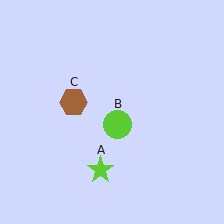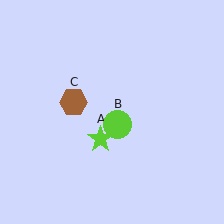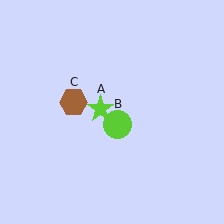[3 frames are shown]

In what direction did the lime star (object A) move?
The lime star (object A) moved up.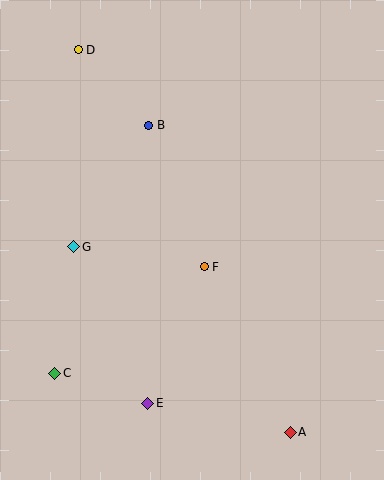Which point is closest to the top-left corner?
Point D is closest to the top-left corner.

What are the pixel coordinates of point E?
Point E is at (148, 403).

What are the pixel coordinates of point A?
Point A is at (290, 432).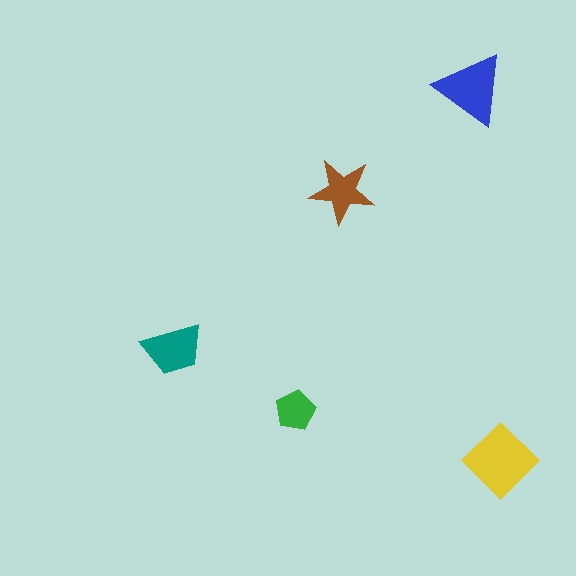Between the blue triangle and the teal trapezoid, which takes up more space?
The blue triangle.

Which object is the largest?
The yellow diamond.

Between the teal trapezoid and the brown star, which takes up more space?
The teal trapezoid.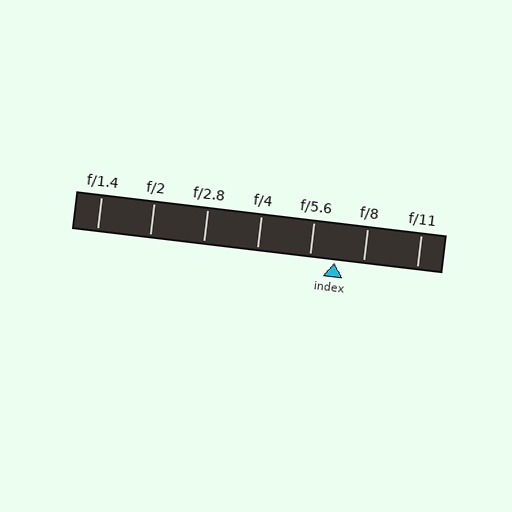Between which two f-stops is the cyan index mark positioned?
The index mark is between f/5.6 and f/8.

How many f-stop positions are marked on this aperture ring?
There are 7 f-stop positions marked.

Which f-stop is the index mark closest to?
The index mark is closest to f/5.6.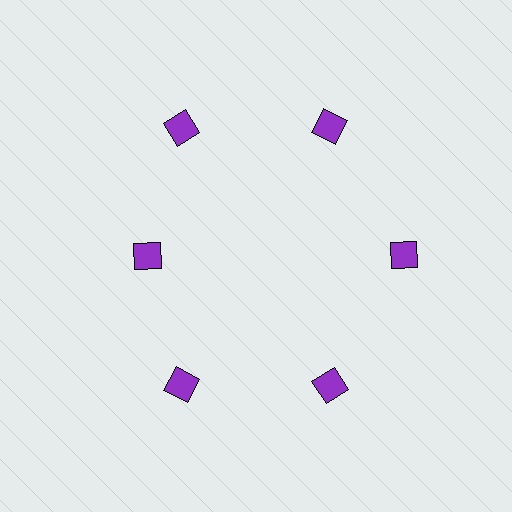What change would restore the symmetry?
The symmetry would be restored by moving it outward, back onto the ring so that all 6 diamonds sit at equal angles and equal distance from the center.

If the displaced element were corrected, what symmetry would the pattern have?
It would have 6-fold rotational symmetry — the pattern would map onto itself every 60 degrees.